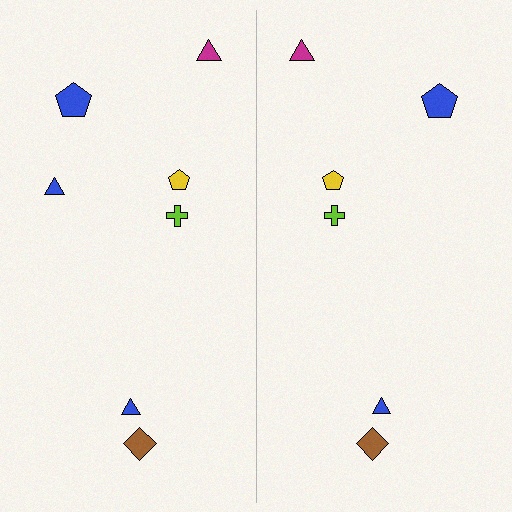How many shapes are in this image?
There are 13 shapes in this image.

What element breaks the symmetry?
A blue triangle is missing from the right side.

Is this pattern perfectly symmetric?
No, the pattern is not perfectly symmetric. A blue triangle is missing from the right side.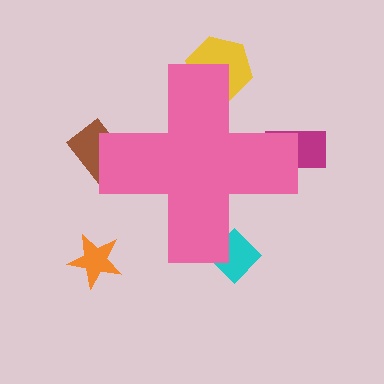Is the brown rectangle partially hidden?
Yes, the brown rectangle is partially hidden behind the pink cross.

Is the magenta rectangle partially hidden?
Yes, the magenta rectangle is partially hidden behind the pink cross.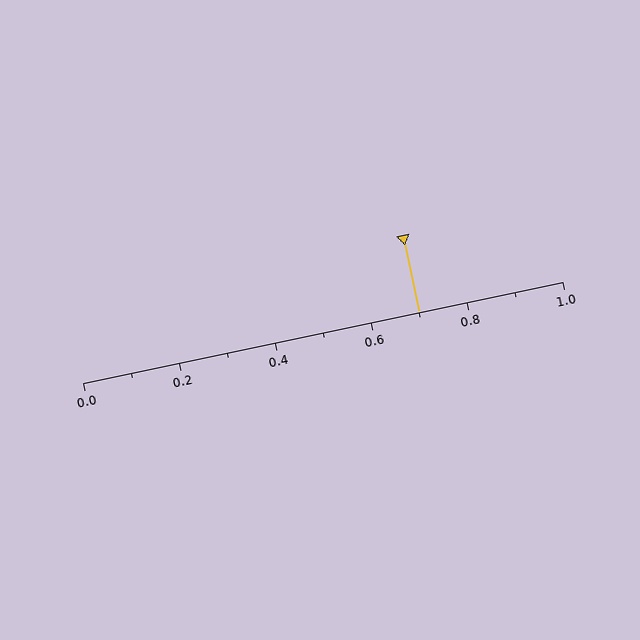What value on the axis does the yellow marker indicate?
The marker indicates approximately 0.7.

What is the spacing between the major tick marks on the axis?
The major ticks are spaced 0.2 apart.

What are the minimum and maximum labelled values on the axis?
The axis runs from 0.0 to 1.0.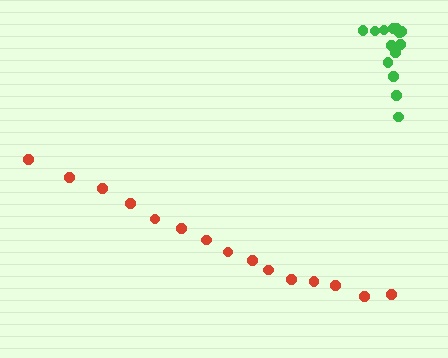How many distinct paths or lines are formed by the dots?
There are 2 distinct paths.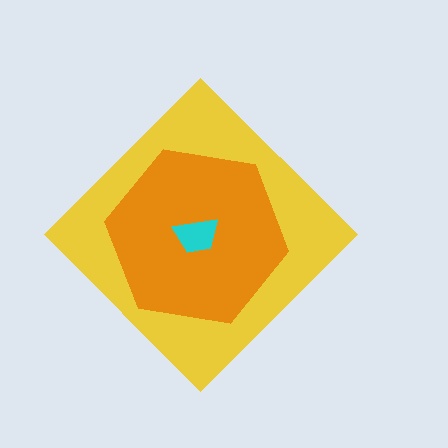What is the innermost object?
The cyan trapezoid.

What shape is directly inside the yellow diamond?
The orange hexagon.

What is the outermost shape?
The yellow diamond.